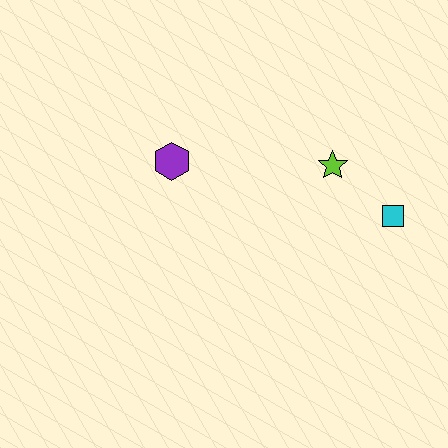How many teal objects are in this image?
There are no teal objects.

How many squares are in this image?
There is 1 square.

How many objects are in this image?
There are 3 objects.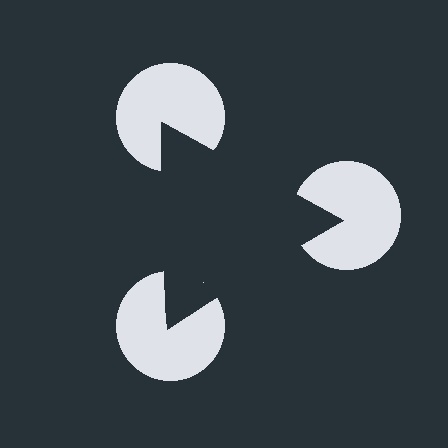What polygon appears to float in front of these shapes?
An illusory triangle — its edges are inferred from the aligned wedge cuts in the pac-man discs, not physically drawn.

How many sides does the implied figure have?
3 sides.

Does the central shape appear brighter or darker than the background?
It typically appears slightly darker than the background, even though no actual brightness change is drawn.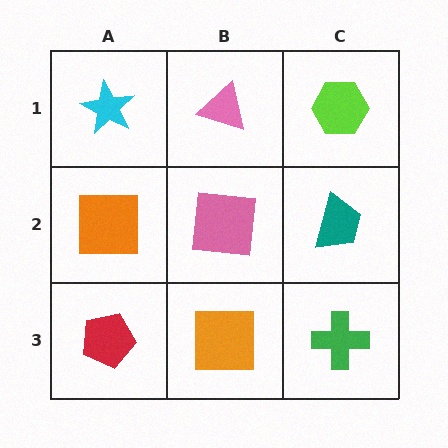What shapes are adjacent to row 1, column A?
An orange square (row 2, column A), a pink triangle (row 1, column B).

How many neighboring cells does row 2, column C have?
3.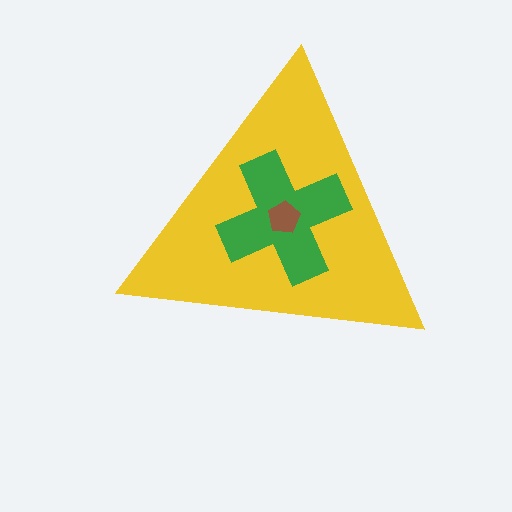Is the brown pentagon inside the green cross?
Yes.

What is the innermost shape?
The brown pentagon.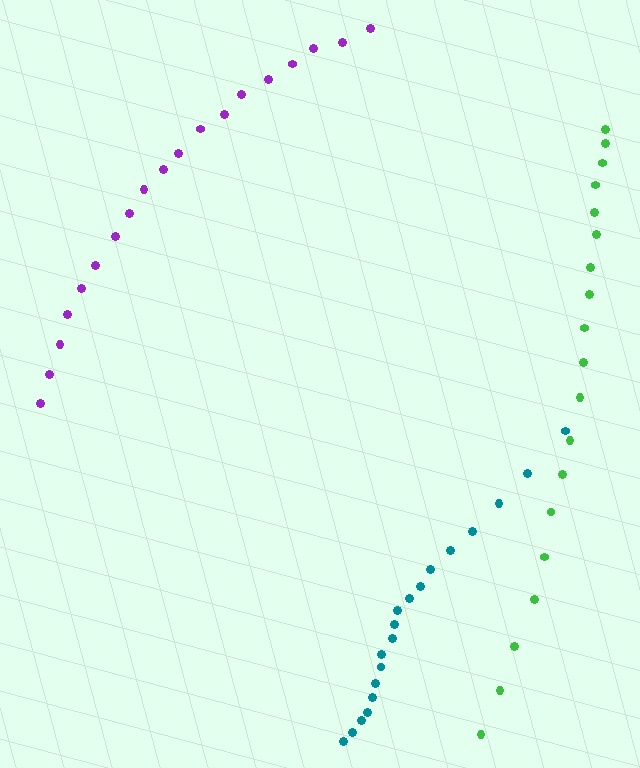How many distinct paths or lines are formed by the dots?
There are 3 distinct paths.